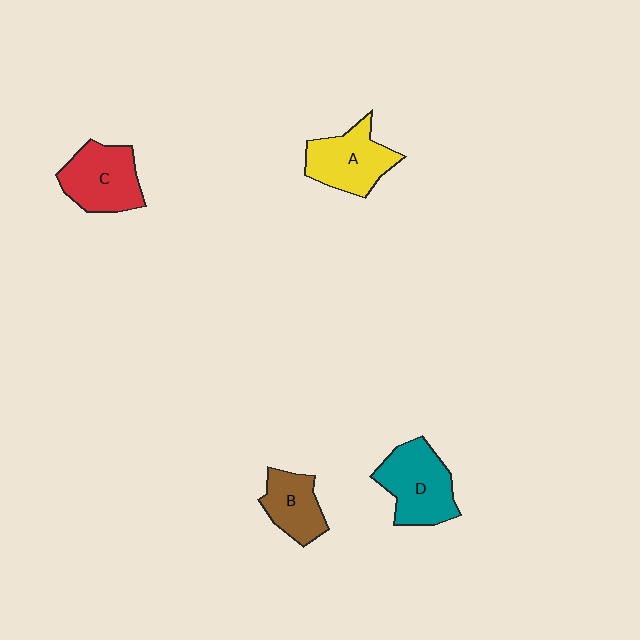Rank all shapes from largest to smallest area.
From largest to smallest: D (teal), C (red), A (yellow), B (brown).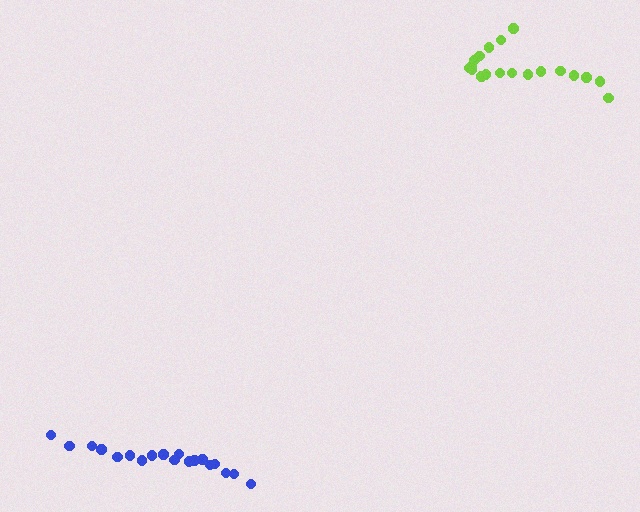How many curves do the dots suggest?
There are 2 distinct paths.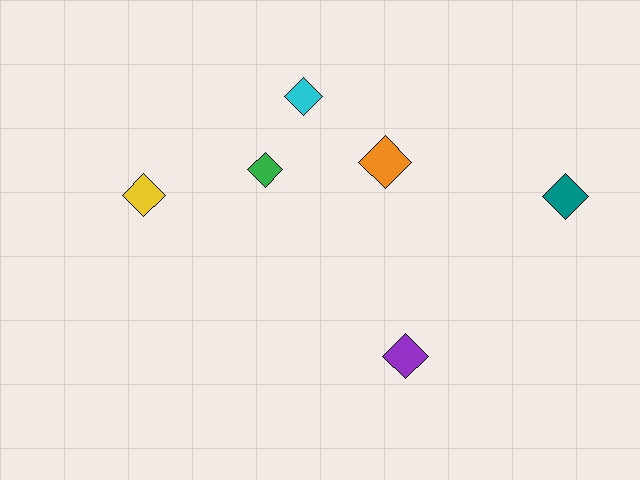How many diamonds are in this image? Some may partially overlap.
There are 6 diamonds.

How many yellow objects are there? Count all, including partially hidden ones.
There is 1 yellow object.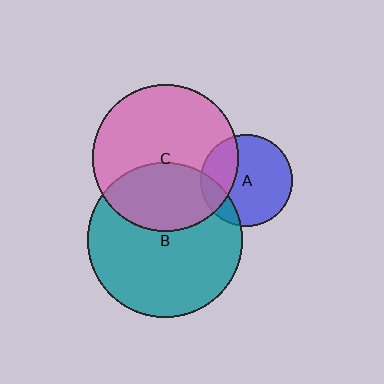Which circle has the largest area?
Circle B (teal).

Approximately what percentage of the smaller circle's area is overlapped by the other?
Approximately 15%.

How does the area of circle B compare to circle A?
Approximately 2.8 times.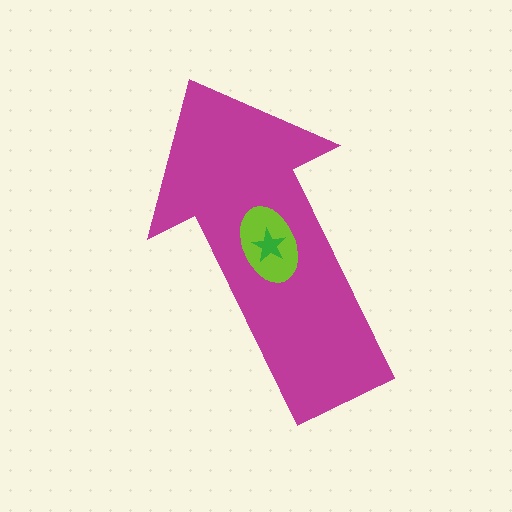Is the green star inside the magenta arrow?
Yes.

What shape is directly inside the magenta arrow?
The lime ellipse.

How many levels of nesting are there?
3.